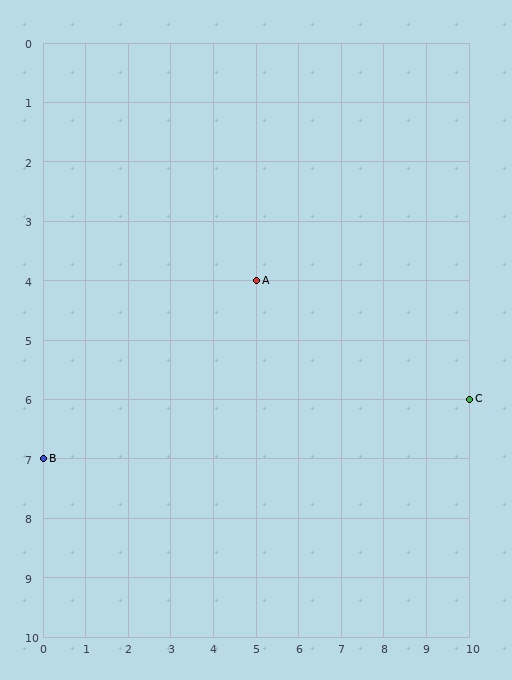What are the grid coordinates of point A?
Point A is at grid coordinates (5, 4).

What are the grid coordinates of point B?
Point B is at grid coordinates (0, 7).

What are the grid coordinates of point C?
Point C is at grid coordinates (10, 6).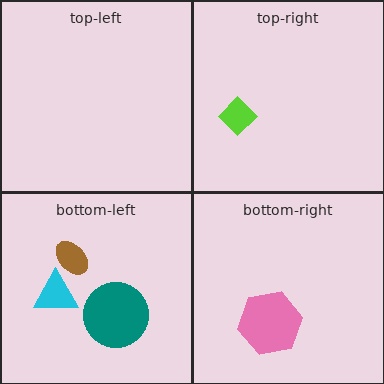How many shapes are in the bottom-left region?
3.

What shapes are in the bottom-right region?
The pink hexagon.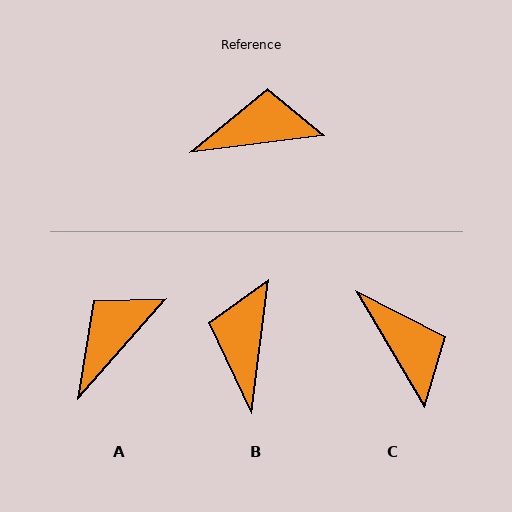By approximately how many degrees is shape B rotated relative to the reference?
Approximately 76 degrees counter-clockwise.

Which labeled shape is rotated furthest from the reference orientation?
B, about 76 degrees away.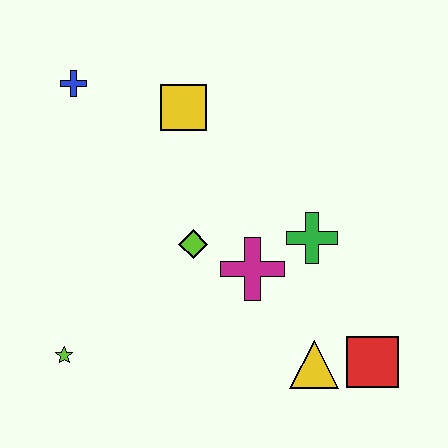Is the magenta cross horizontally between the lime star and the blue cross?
No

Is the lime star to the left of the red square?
Yes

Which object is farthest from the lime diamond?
The red square is farthest from the lime diamond.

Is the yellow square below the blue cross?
Yes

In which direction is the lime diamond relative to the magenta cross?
The lime diamond is to the left of the magenta cross.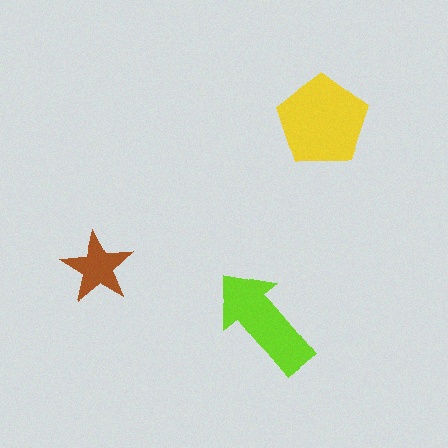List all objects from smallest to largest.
The brown star, the lime arrow, the yellow pentagon.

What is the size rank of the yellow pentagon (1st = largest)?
1st.